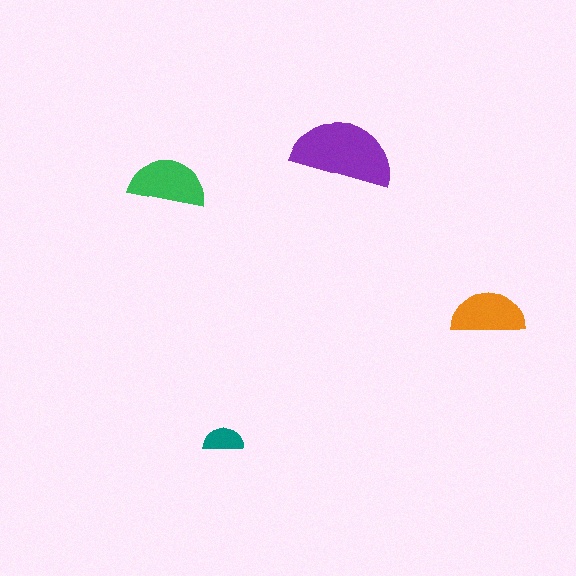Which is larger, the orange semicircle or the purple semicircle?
The purple one.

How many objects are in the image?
There are 4 objects in the image.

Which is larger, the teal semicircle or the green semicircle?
The green one.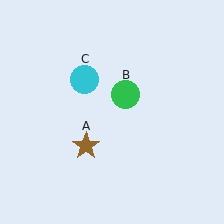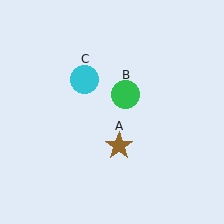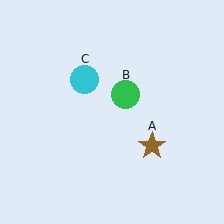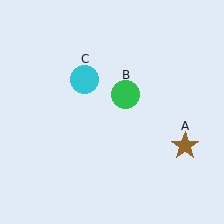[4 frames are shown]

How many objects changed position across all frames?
1 object changed position: brown star (object A).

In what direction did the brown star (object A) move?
The brown star (object A) moved right.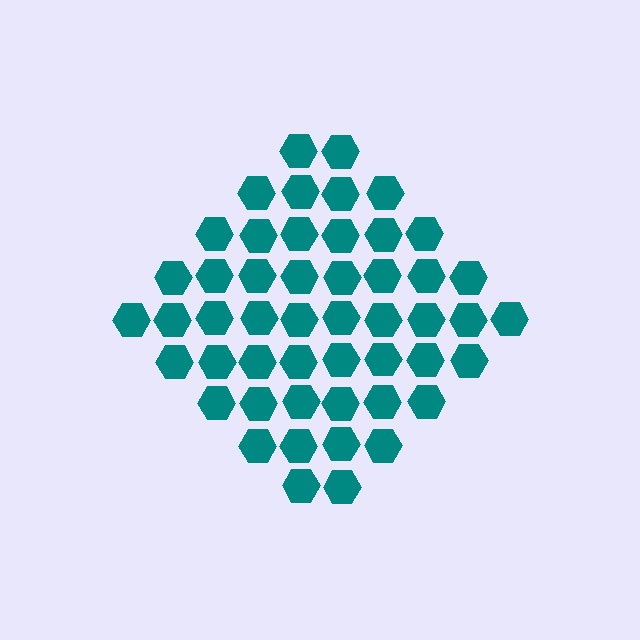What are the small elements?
The small elements are hexagons.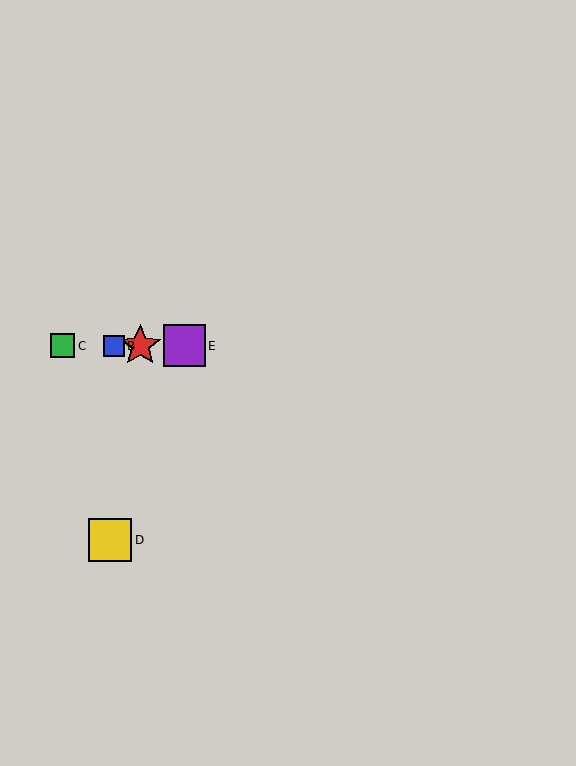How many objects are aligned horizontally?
4 objects (A, B, C, E) are aligned horizontally.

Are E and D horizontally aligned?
No, E is at y≈346 and D is at y≈540.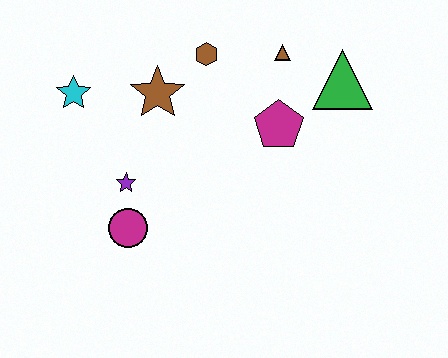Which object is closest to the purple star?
The magenta circle is closest to the purple star.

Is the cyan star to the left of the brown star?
Yes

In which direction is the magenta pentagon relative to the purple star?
The magenta pentagon is to the right of the purple star.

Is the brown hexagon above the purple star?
Yes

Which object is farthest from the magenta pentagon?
The cyan star is farthest from the magenta pentagon.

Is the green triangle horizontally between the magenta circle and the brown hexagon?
No